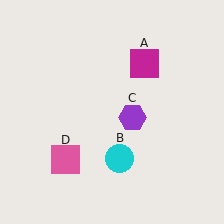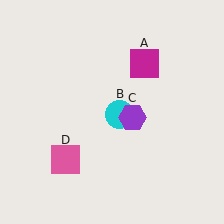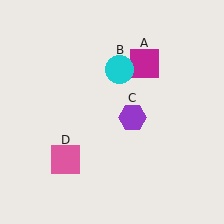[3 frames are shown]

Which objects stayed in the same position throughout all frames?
Magenta square (object A) and purple hexagon (object C) and pink square (object D) remained stationary.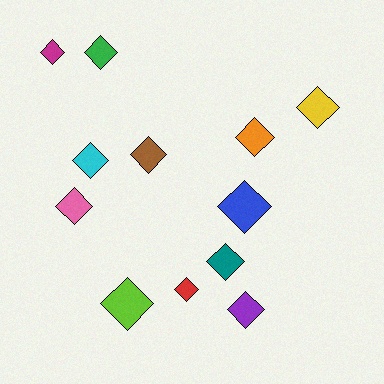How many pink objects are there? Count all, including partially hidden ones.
There is 1 pink object.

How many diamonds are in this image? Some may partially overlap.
There are 12 diamonds.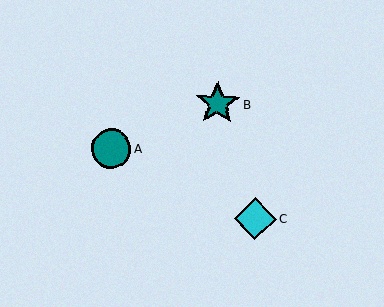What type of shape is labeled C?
Shape C is a cyan diamond.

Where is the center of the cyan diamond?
The center of the cyan diamond is at (255, 218).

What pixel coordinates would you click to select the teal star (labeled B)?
Click at (218, 103) to select the teal star B.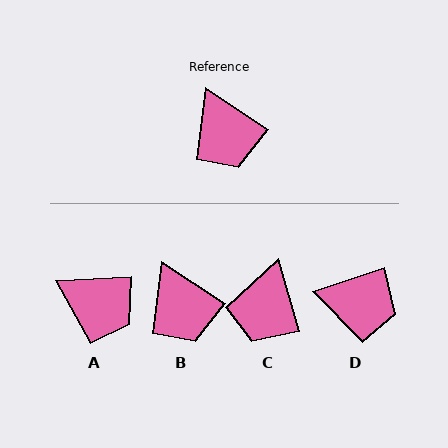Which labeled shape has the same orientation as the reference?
B.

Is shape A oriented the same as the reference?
No, it is off by about 37 degrees.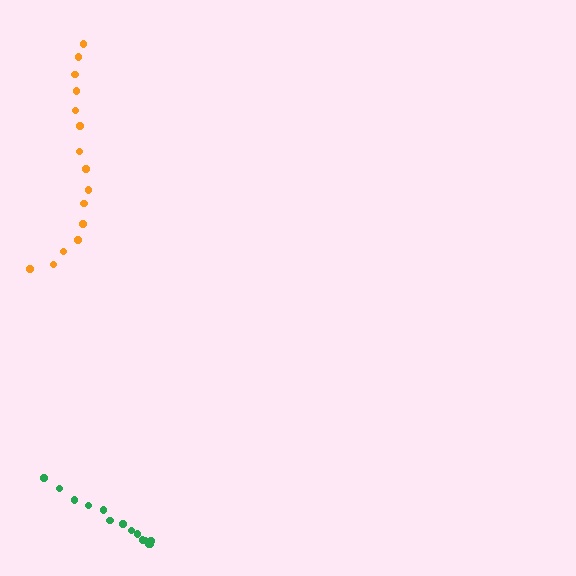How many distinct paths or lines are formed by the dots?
There are 2 distinct paths.